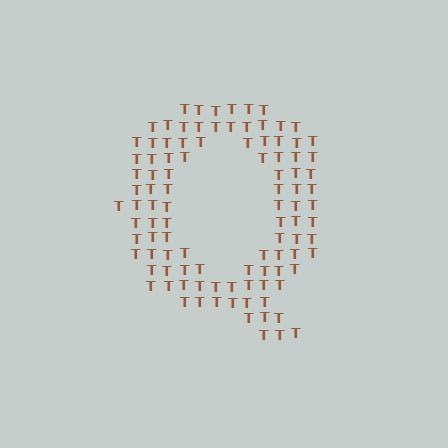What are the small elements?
The small elements are letter T's.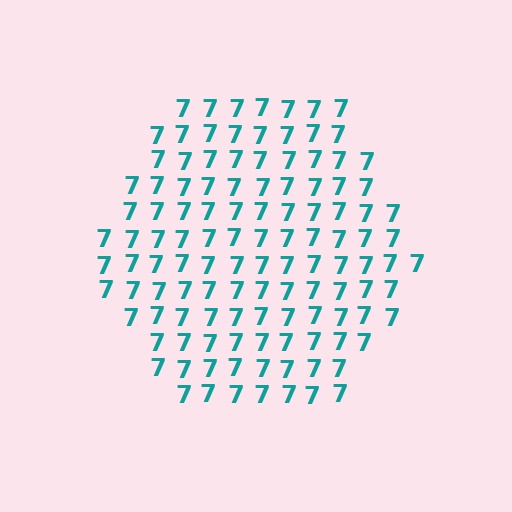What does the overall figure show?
The overall figure shows a hexagon.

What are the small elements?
The small elements are digit 7's.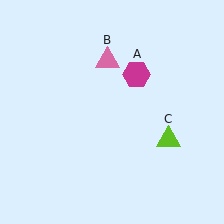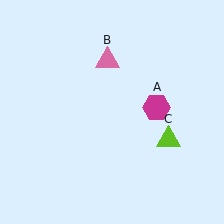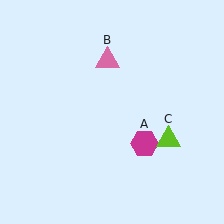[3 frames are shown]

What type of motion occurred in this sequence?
The magenta hexagon (object A) rotated clockwise around the center of the scene.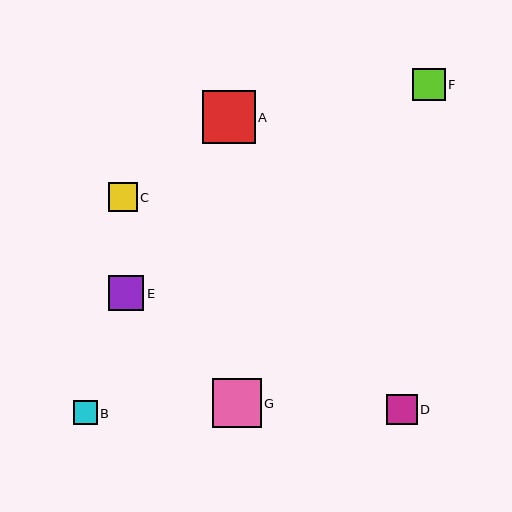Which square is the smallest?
Square B is the smallest with a size of approximately 24 pixels.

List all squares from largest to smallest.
From largest to smallest: A, G, E, F, D, C, B.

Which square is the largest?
Square A is the largest with a size of approximately 53 pixels.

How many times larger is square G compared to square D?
Square G is approximately 1.6 times the size of square D.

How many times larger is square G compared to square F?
Square G is approximately 1.5 times the size of square F.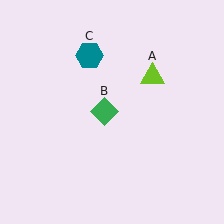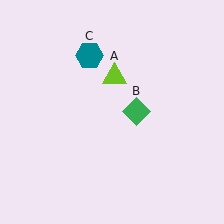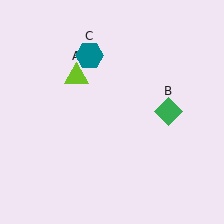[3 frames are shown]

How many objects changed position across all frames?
2 objects changed position: lime triangle (object A), green diamond (object B).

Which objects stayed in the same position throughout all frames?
Teal hexagon (object C) remained stationary.